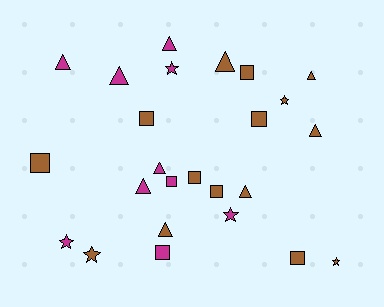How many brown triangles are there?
There are 5 brown triangles.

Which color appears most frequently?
Brown, with 15 objects.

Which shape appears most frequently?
Triangle, with 10 objects.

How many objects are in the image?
There are 25 objects.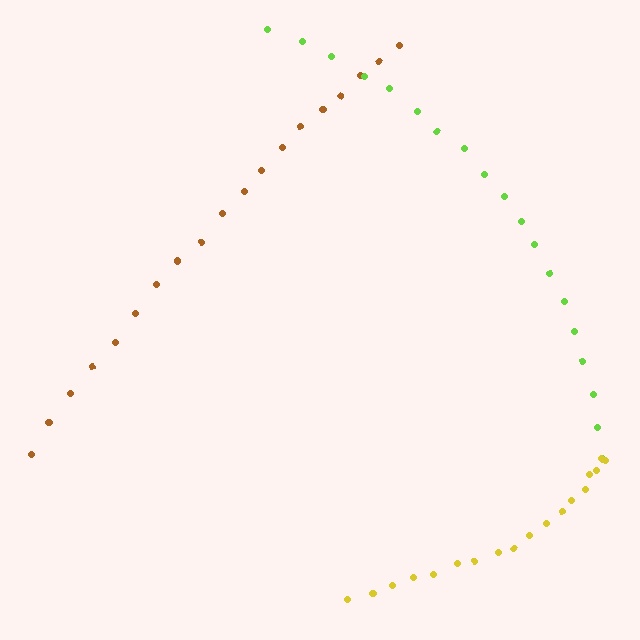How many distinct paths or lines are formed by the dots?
There are 3 distinct paths.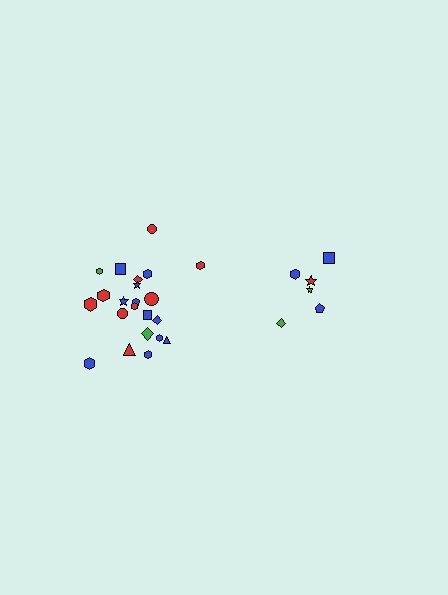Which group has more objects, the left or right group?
The left group.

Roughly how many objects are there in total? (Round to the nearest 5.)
Roughly 30 objects in total.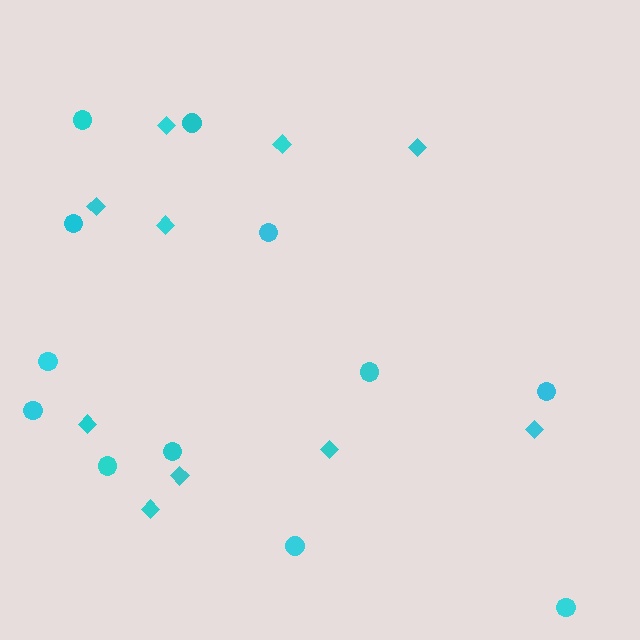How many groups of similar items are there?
There are 2 groups: one group of circles (12) and one group of diamonds (10).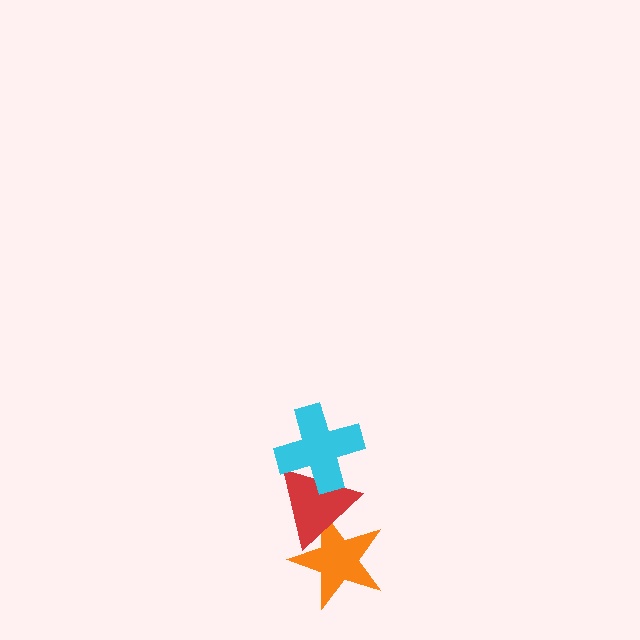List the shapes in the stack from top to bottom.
From top to bottom: the cyan cross, the red triangle, the orange star.